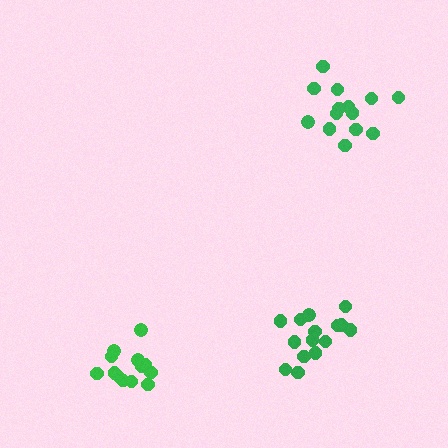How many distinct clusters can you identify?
There are 3 distinct clusters.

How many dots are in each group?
Group 1: 15 dots, Group 2: 14 dots, Group 3: 13 dots (42 total).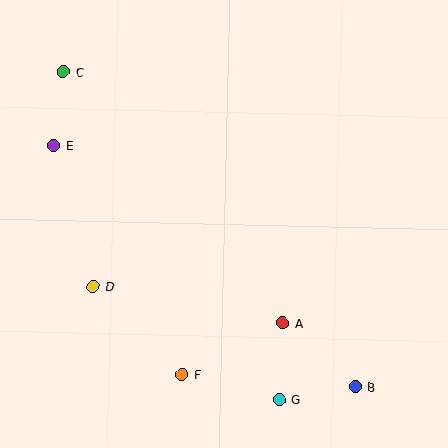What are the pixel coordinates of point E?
Point E is at (54, 146).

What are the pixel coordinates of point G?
Point G is at (279, 399).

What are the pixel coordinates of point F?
Point F is at (182, 375).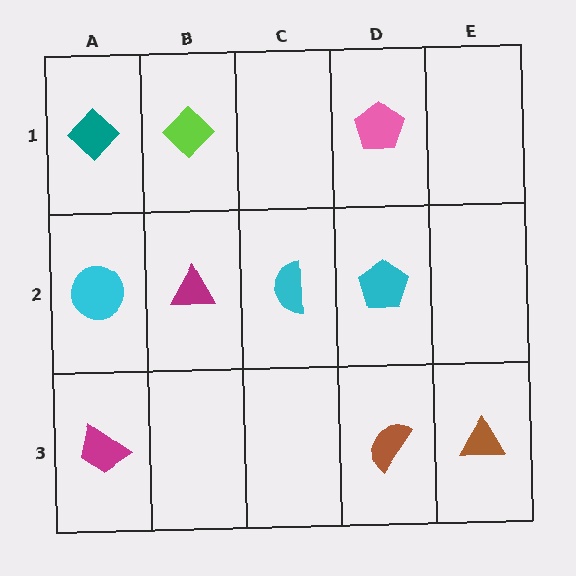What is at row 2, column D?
A cyan pentagon.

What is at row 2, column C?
A cyan semicircle.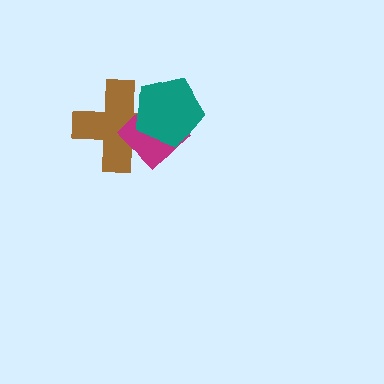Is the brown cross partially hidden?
Yes, it is partially covered by another shape.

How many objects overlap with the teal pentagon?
2 objects overlap with the teal pentagon.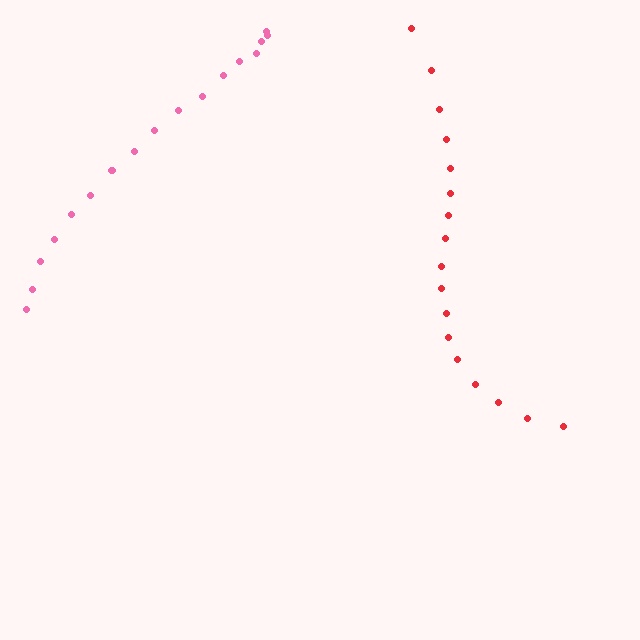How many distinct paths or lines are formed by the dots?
There are 2 distinct paths.